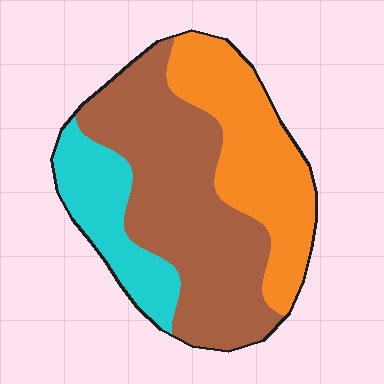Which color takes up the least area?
Cyan, at roughly 20%.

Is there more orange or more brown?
Brown.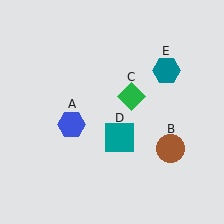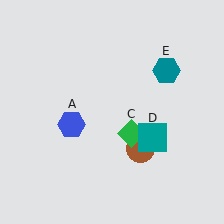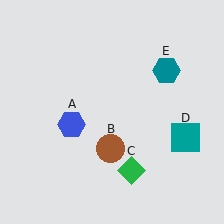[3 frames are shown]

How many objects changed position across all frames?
3 objects changed position: brown circle (object B), green diamond (object C), teal square (object D).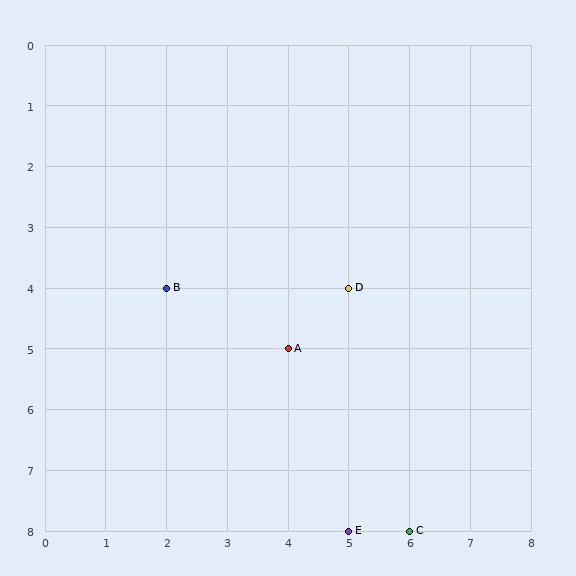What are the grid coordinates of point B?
Point B is at grid coordinates (2, 4).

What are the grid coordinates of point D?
Point D is at grid coordinates (5, 4).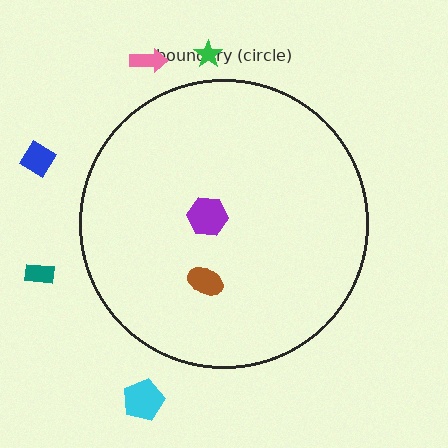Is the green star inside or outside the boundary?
Outside.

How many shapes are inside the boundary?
2 inside, 5 outside.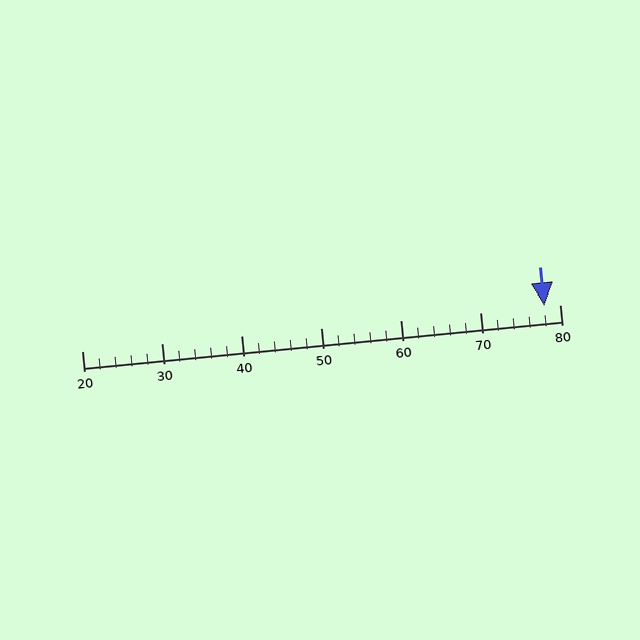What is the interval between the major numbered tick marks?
The major tick marks are spaced 10 units apart.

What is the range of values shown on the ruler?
The ruler shows values from 20 to 80.